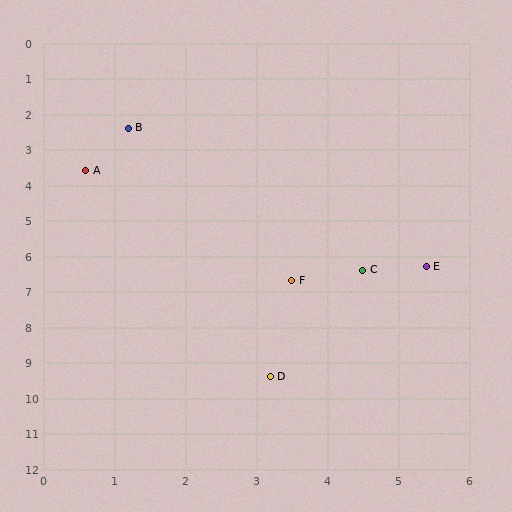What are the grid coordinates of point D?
Point D is at approximately (3.2, 9.4).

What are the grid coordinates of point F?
Point F is at approximately (3.5, 6.7).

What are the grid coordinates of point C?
Point C is at approximately (4.5, 6.4).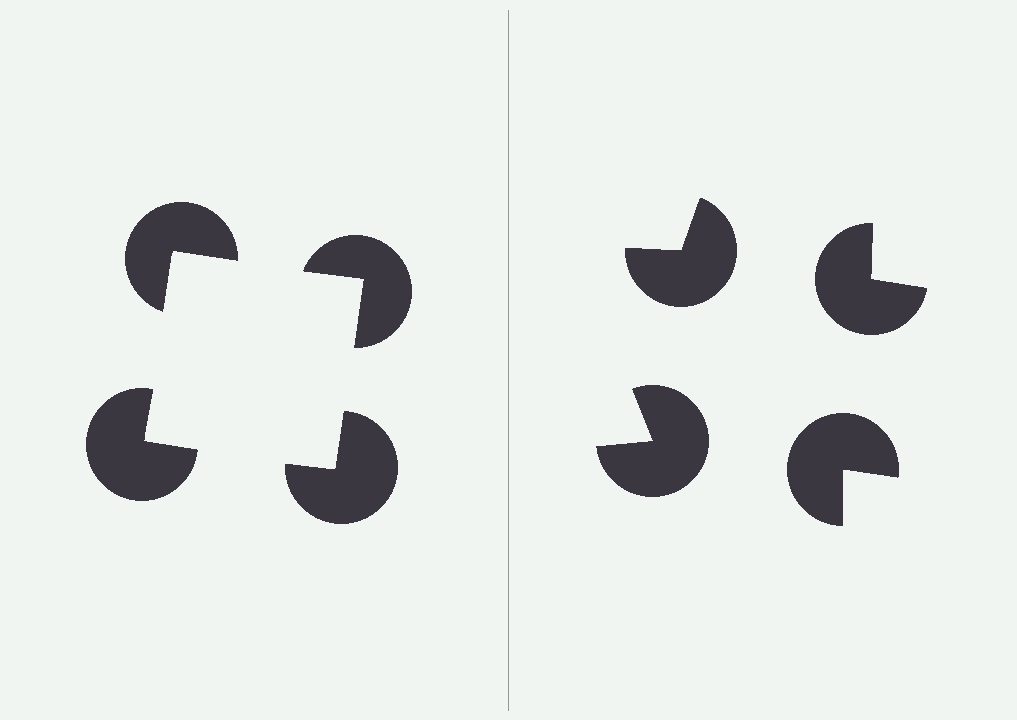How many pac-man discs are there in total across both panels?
8 — 4 on each side.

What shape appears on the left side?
An illusory square.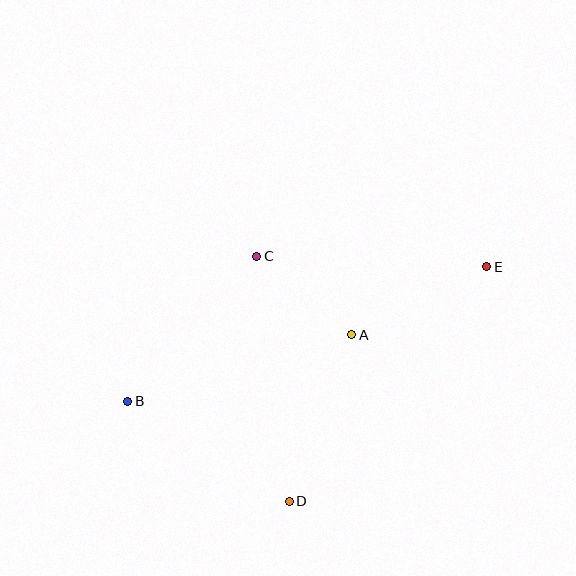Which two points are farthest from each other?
Points B and E are farthest from each other.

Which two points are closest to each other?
Points A and C are closest to each other.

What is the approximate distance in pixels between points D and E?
The distance between D and E is approximately 307 pixels.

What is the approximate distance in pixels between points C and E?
The distance between C and E is approximately 231 pixels.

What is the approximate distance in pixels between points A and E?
The distance between A and E is approximately 151 pixels.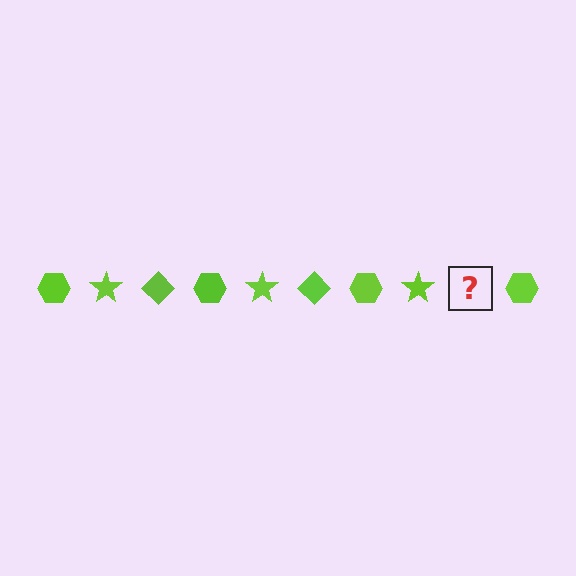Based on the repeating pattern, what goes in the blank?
The blank should be a lime diamond.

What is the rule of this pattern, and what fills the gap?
The rule is that the pattern cycles through hexagon, star, diamond shapes in lime. The gap should be filled with a lime diamond.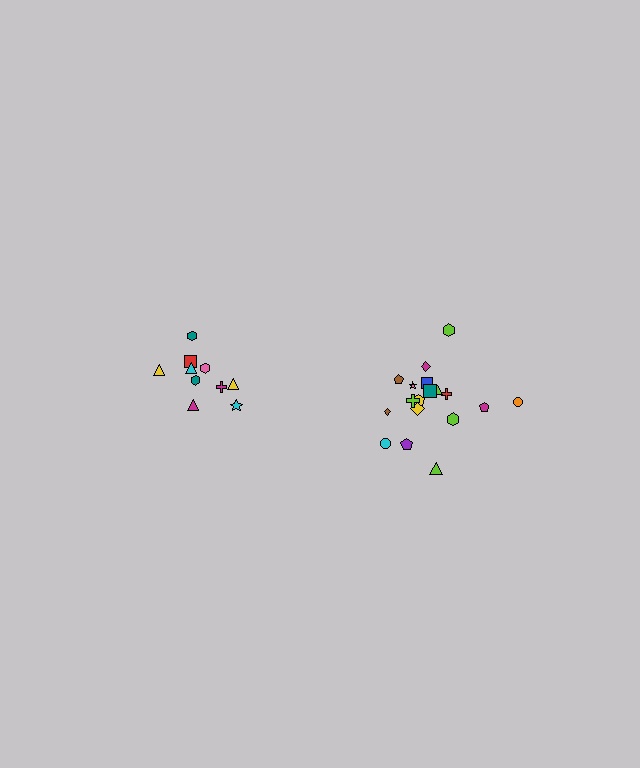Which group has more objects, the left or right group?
The right group.